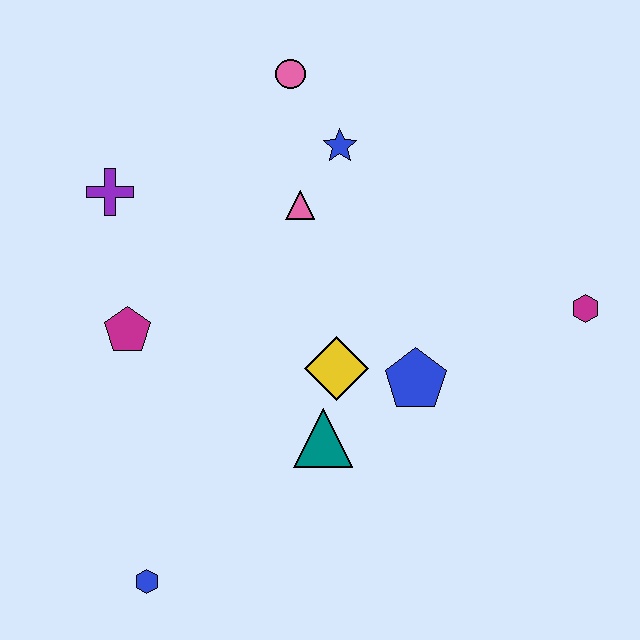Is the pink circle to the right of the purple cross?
Yes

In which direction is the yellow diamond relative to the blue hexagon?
The yellow diamond is above the blue hexagon.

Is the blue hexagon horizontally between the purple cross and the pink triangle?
Yes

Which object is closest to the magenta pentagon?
The purple cross is closest to the magenta pentagon.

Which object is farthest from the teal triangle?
The pink circle is farthest from the teal triangle.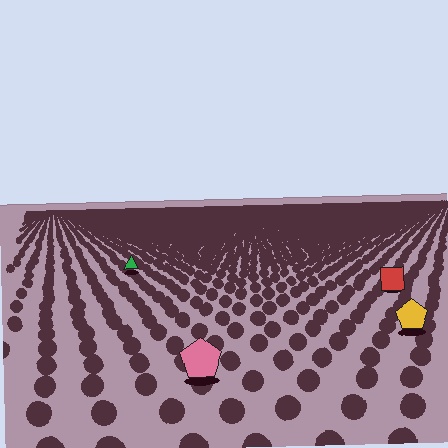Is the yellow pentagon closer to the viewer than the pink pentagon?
No. The pink pentagon is closer — you can tell from the texture gradient: the ground texture is coarser near it.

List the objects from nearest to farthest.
From nearest to farthest: the pink pentagon, the yellow pentagon, the red square, the green triangle.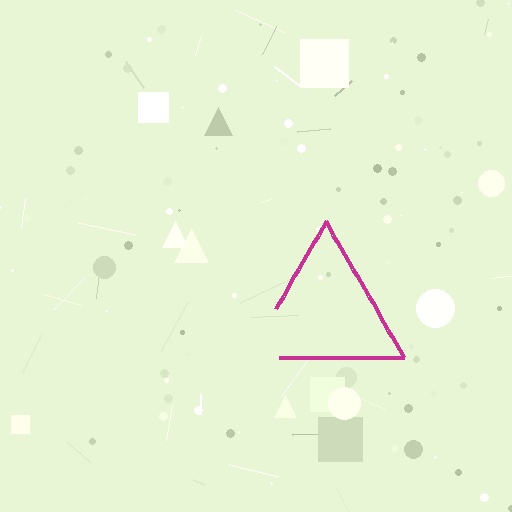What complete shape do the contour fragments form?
The contour fragments form a triangle.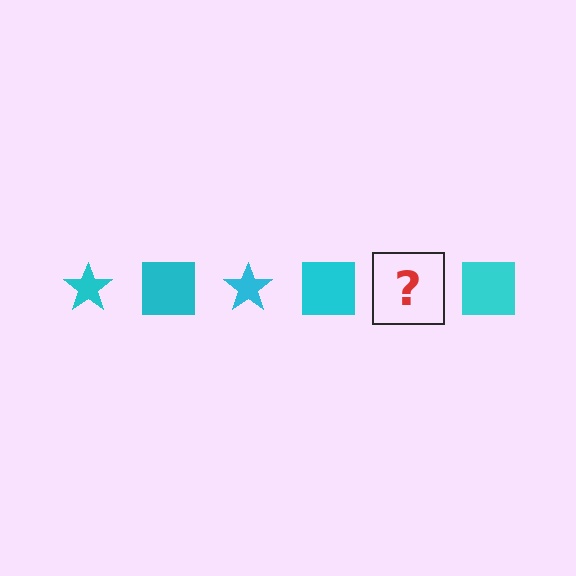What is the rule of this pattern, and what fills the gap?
The rule is that the pattern cycles through star, square shapes in cyan. The gap should be filled with a cyan star.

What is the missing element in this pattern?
The missing element is a cyan star.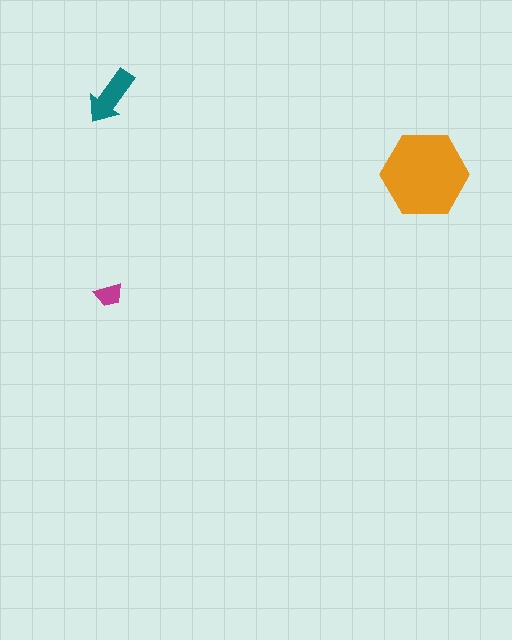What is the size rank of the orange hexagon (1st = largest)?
1st.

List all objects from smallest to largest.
The magenta trapezoid, the teal arrow, the orange hexagon.